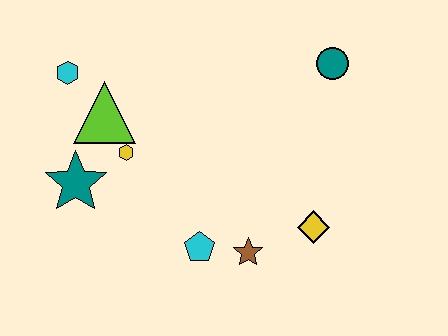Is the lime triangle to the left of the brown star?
Yes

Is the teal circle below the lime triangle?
No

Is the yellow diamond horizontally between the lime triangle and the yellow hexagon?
No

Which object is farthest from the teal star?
The teal circle is farthest from the teal star.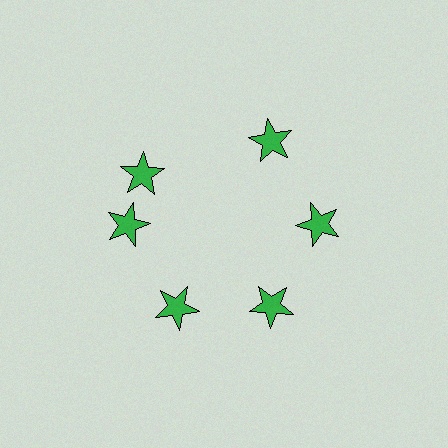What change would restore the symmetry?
The symmetry would be restored by rotating it back into even spacing with its neighbors so that all 6 stars sit at equal angles and equal distance from the center.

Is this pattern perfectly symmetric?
No. The 6 green stars are arranged in a ring, but one element near the 11 o'clock position is rotated out of alignment along the ring, breaking the 6-fold rotational symmetry.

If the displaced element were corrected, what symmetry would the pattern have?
It would have 6-fold rotational symmetry — the pattern would map onto itself every 60 degrees.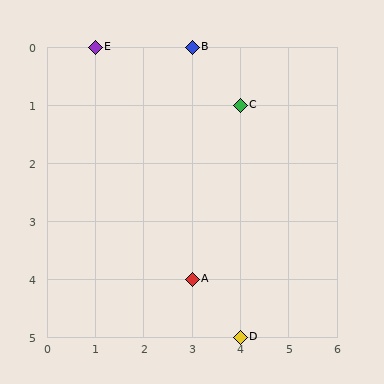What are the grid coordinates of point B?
Point B is at grid coordinates (3, 0).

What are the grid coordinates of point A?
Point A is at grid coordinates (3, 4).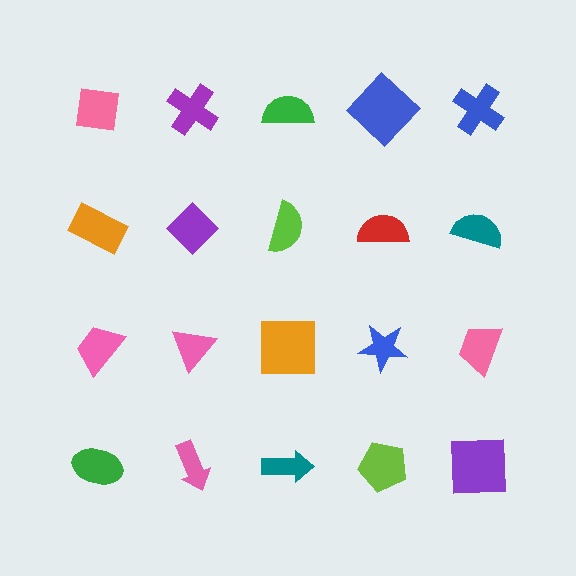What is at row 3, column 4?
A blue star.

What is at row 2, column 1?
An orange rectangle.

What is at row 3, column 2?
A pink triangle.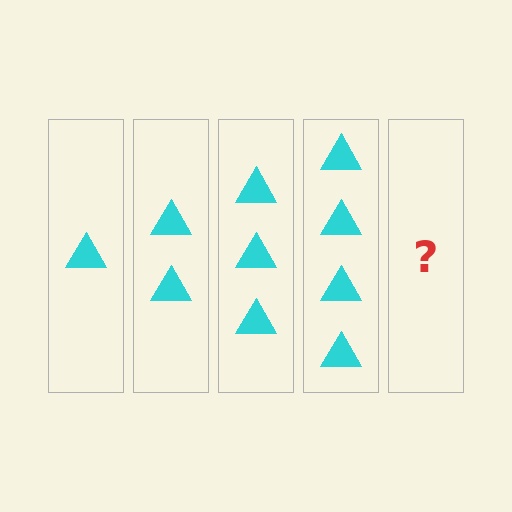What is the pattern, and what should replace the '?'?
The pattern is that each step adds one more triangle. The '?' should be 5 triangles.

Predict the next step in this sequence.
The next step is 5 triangles.